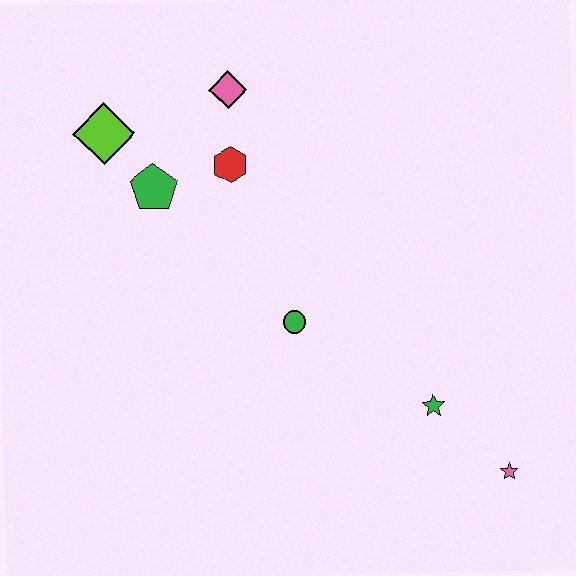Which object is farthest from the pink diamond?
The pink star is farthest from the pink diamond.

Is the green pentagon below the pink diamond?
Yes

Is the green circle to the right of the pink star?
No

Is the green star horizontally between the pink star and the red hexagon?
Yes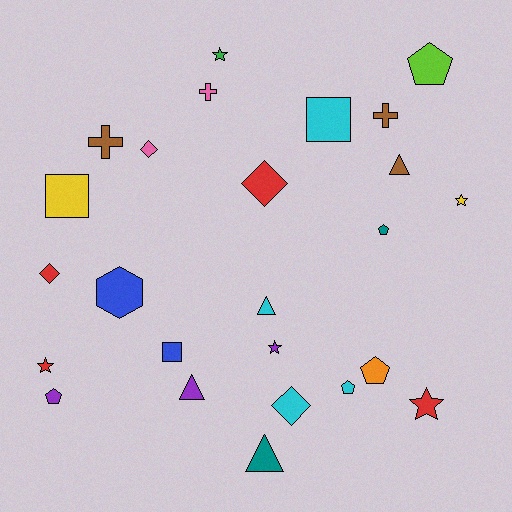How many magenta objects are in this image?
There are no magenta objects.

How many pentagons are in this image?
There are 5 pentagons.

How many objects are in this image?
There are 25 objects.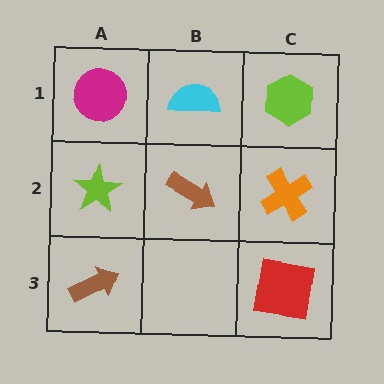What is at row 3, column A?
A brown arrow.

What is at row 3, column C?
A red square.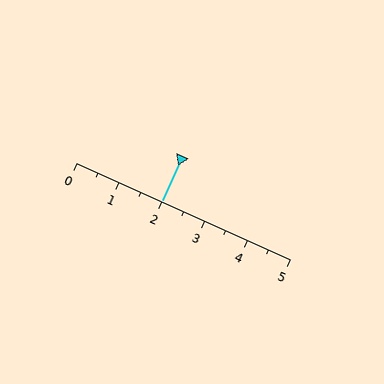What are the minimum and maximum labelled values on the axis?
The axis runs from 0 to 5.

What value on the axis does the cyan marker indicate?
The marker indicates approximately 2.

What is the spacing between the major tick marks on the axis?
The major ticks are spaced 1 apart.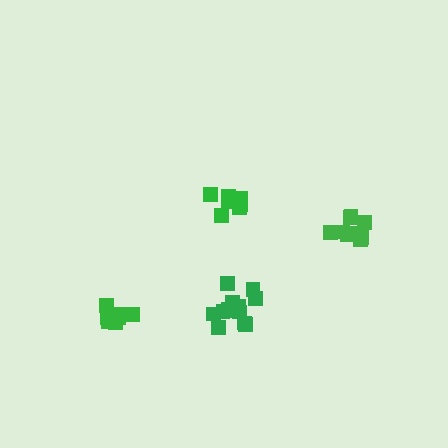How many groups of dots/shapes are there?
There are 4 groups.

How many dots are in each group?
Group 1: 14 dots, Group 2: 8 dots, Group 3: 9 dots, Group 4: 8 dots (39 total).